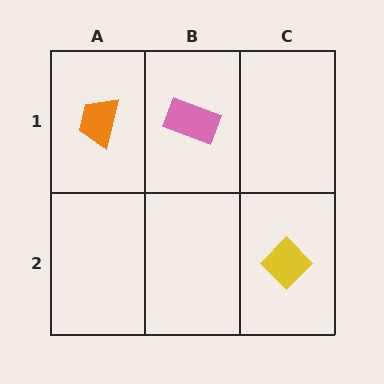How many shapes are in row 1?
2 shapes.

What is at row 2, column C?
A yellow diamond.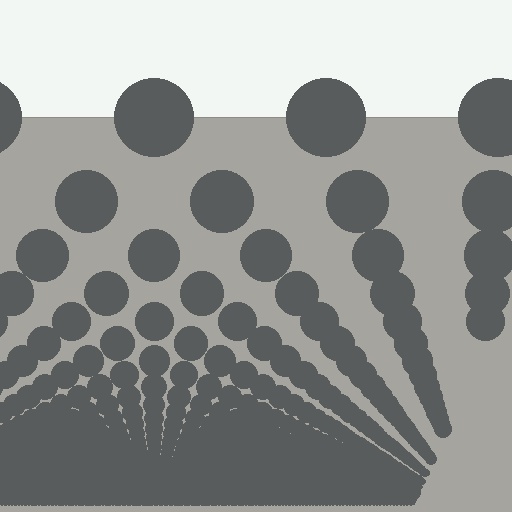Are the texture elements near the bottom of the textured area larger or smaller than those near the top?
Smaller. The gradient is inverted — elements near the bottom are smaller and denser.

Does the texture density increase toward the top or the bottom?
Density increases toward the bottom.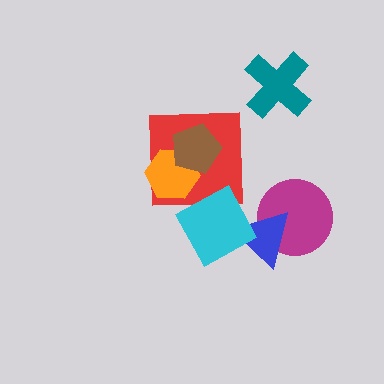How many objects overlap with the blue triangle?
2 objects overlap with the blue triangle.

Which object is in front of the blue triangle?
The cyan diamond is in front of the blue triangle.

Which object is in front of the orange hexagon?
The brown pentagon is in front of the orange hexagon.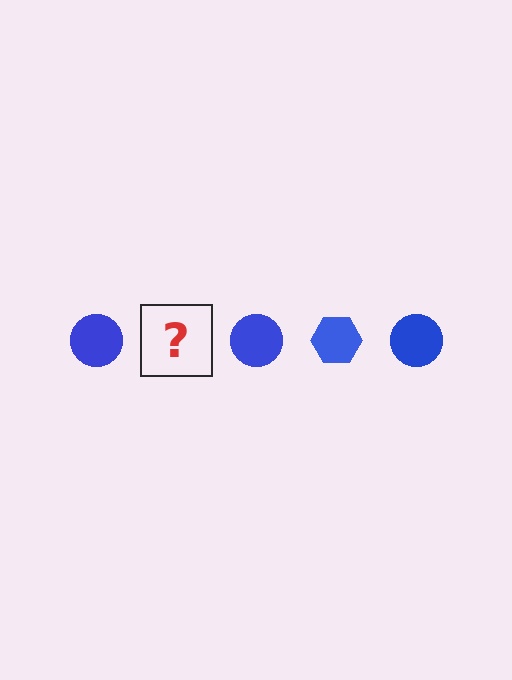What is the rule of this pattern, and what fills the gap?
The rule is that the pattern cycles through circle, hexagon shapes in blue. The gap should be filled with a blue hexagon.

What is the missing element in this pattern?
The missing element is a blue hexagon.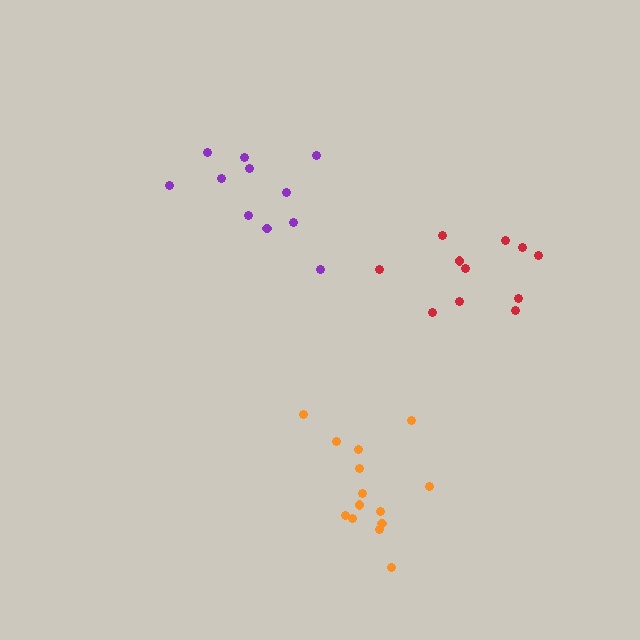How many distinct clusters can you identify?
There are 3 distinct clusters.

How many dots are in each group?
Group 1: 11 dots, Group 2: 11 dots, Group 3: 14 dots (36 total).